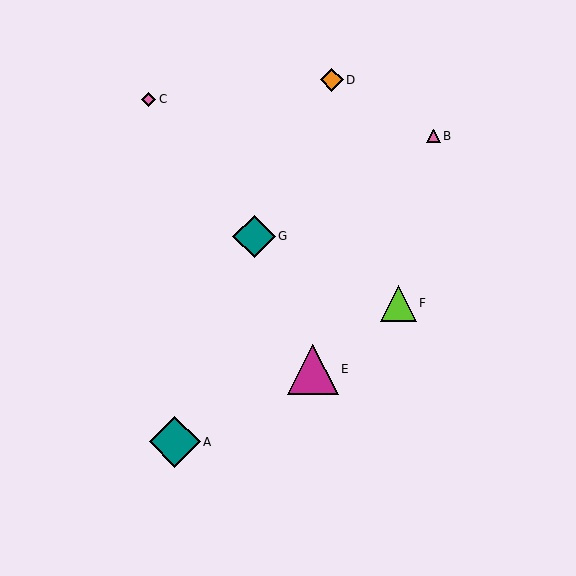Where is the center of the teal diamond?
The center of the teal diamond is at (175, 442).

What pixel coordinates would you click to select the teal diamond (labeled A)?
Click at (175, 442) to select the teal diamond A.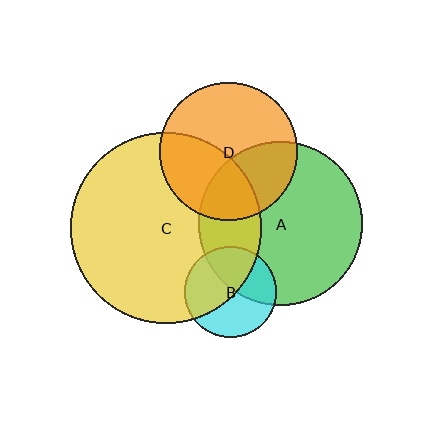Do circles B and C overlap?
Yes.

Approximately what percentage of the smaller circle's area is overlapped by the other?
Approximately 50%.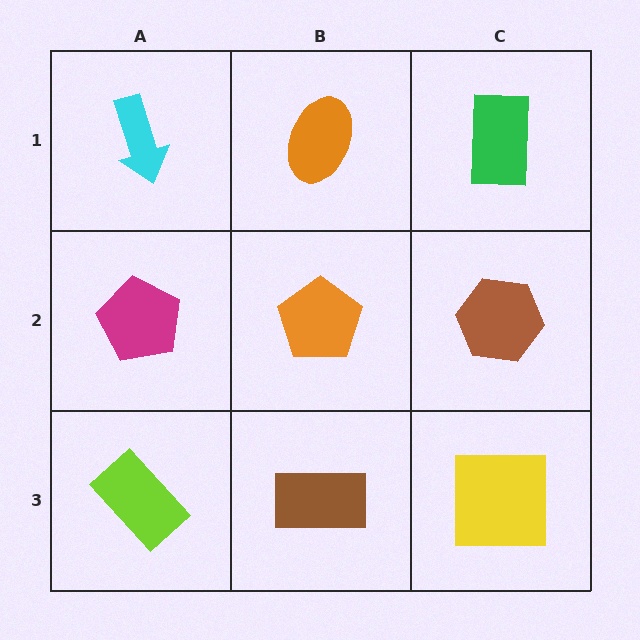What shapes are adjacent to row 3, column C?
A brown hexagon (row 2, column C), a brown rectangle (row 3, column B).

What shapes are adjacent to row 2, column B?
An orange ellipse (row 1, column B), a brown rectangle (row 3, column B), a magenta pentagon (row 2, column A), a brown hexagon (row 2, column C).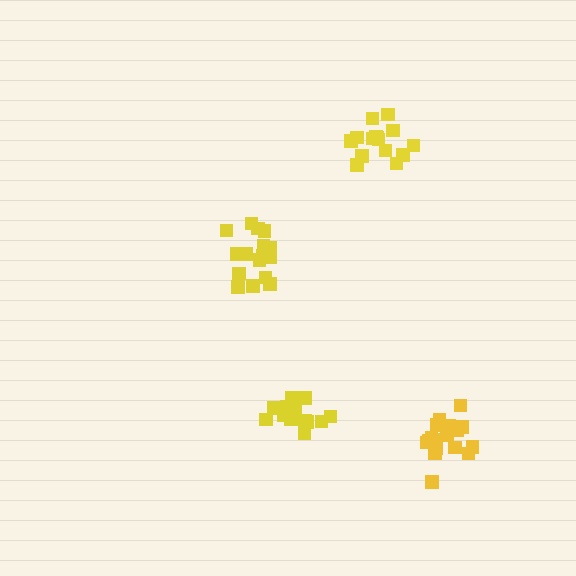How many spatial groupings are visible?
There are 4 spatial groupings.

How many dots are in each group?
Group 1: 16 dots, Group 2: 15 dots, Group 3: 17 dots, Group 4: 18 dots (66 total).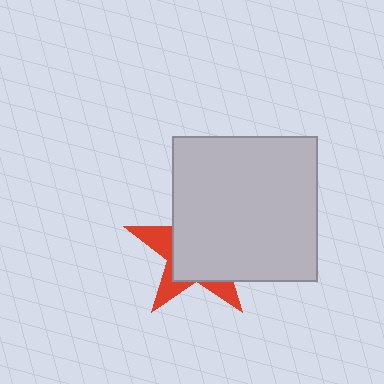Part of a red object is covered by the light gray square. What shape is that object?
It is a star.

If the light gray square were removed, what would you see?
You would see the complete red star.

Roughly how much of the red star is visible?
A small part of it is visible (roughly 32%).